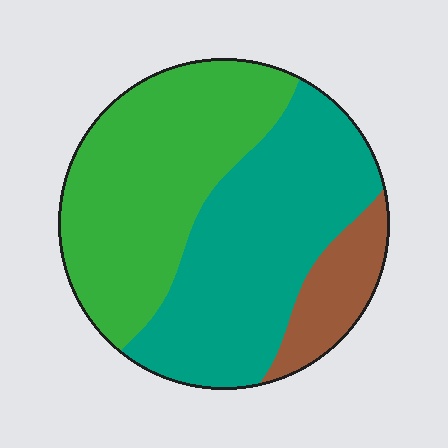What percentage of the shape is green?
Green covers 43% of the shape.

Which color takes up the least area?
Brown, at roughly 10%.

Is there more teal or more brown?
Teal.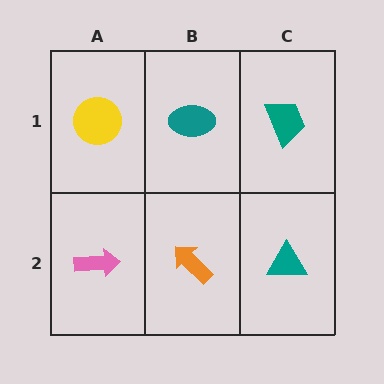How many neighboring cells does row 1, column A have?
2.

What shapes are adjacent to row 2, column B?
A teal ellipse (row 1, column B), a pink arrow (row 2, column A), a teal triangle (row 2, column C).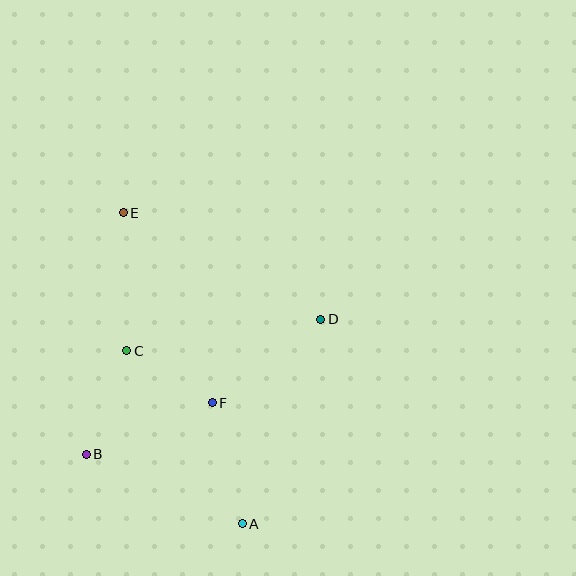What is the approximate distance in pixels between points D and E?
The distance between D and E is approximately 225 pixels.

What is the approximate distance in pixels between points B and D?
The distance between B and D is approximately 271 pixels.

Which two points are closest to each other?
Points C and F are closest to each other.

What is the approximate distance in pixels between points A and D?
The distance between A and D is approximately 219 pixels.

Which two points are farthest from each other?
Points A and E are farthest from each other.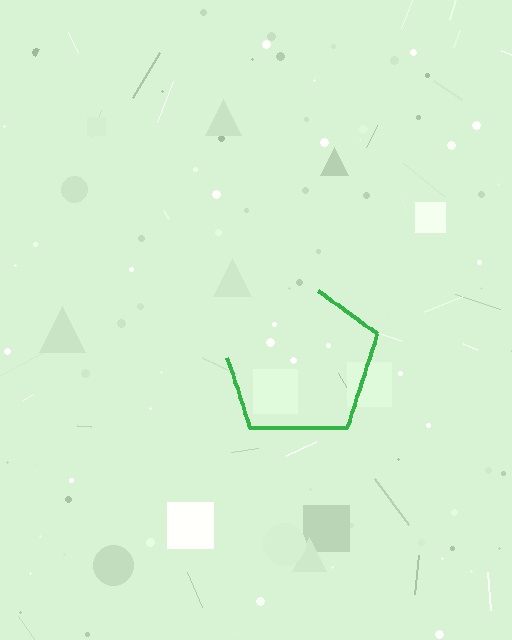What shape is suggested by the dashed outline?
The dashed outline suggests a pentagon.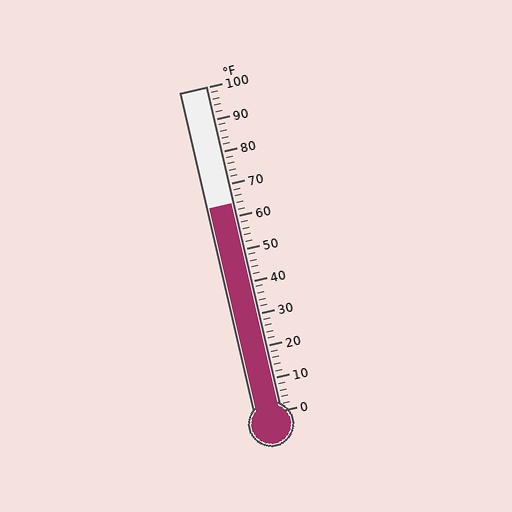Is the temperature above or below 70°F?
The temperature is below 70°F.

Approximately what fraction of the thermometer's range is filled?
The thermometer is filled to approximately 65% of its range.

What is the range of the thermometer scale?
The thermometer scale ranges from 0°F to 100°F.